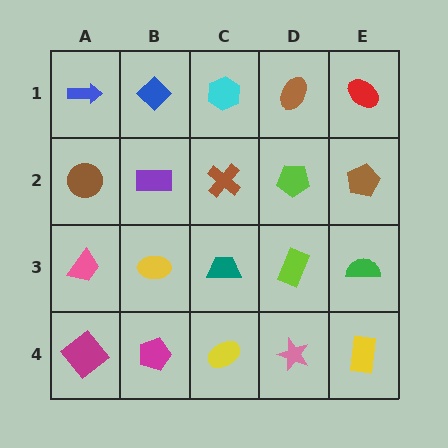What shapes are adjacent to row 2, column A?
A blue arrow (row 1, column A), a pink trapezoid (row 3, column A), a purple rectangle (row 2, column B).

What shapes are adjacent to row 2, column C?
A cyan hexagon (row 1, column C), a teal trapezoid (row 3, column C), a purple rectangle (row 2, column B), a lime pentagon (row 2, column D).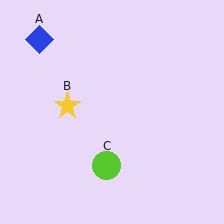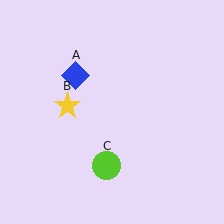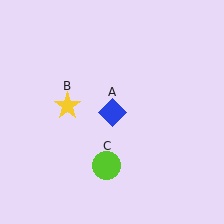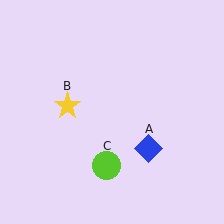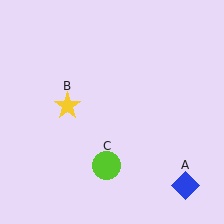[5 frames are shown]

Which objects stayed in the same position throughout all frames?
Yellow star (object B) and lime circle (object C) remained stationary.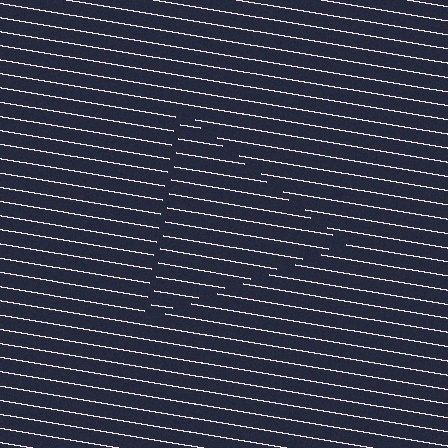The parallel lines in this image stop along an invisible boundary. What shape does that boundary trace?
An illusory triangle. The interior of the shape contains the same grating, shifted by half a period — the contour is defined by the phase discontinuity where line-ends from the inner and outer gratings abut.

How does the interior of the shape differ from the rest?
The interior of the shape contains the same grating, shifted by half a period — the contour is defined by the phase discontinuity where line-ends from the inner and outer gratings abut.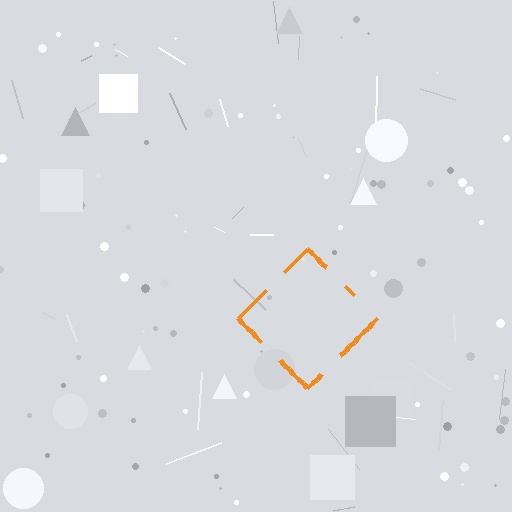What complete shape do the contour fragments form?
The contour fragments form a diamond.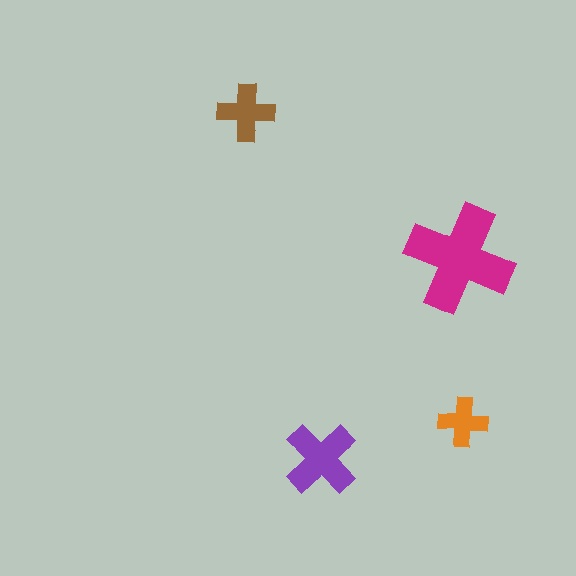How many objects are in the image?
There are 4 objects in the image.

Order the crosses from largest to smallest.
the magenta one, the purple one, the brown one, the orange one.